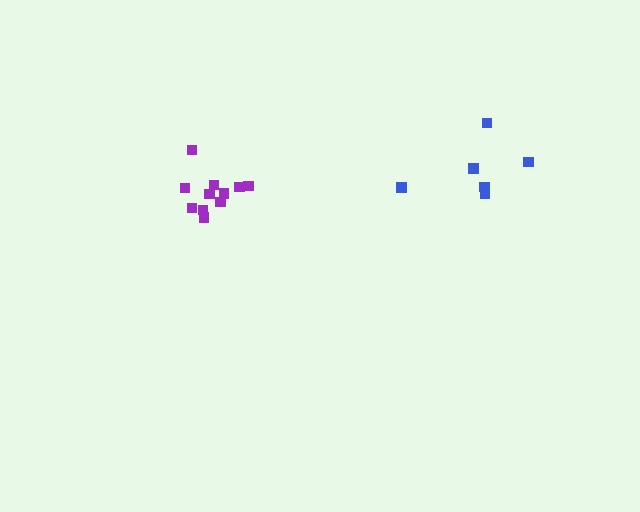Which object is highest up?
The blue cluster is topmost.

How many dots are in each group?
Group 1: 11 dots, Group 2: 6 dots (17 total).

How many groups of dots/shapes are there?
There are 2 groups.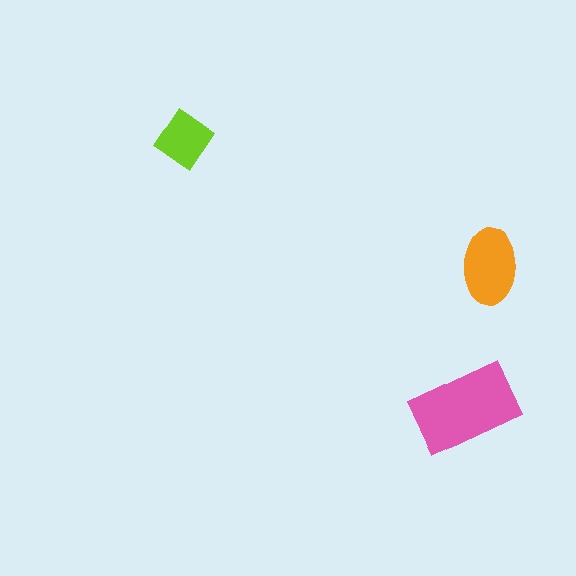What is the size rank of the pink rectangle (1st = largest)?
1st.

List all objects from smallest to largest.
The lime diamond, the orange ellipse, the pink rectangle.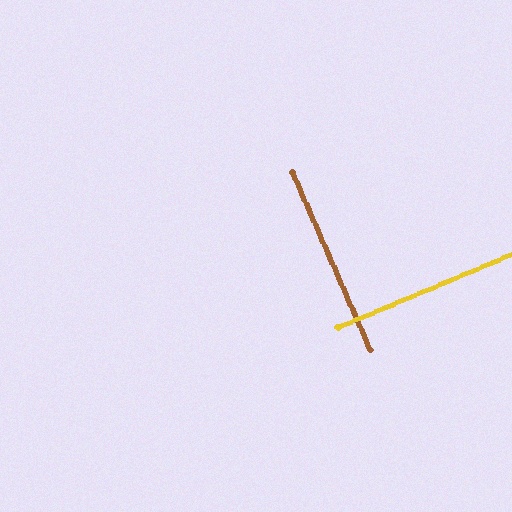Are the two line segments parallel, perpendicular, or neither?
Perpendicular — they meet at approximately 89°.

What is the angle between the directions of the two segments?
Approximately 89 degrees.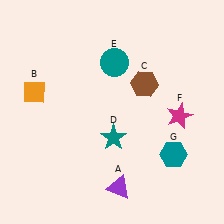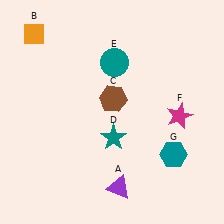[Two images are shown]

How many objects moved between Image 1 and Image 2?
2 objects moved between the two images.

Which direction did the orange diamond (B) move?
The orange diamond (B) moved up.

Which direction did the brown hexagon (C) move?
The brown hexagon (C) moved left.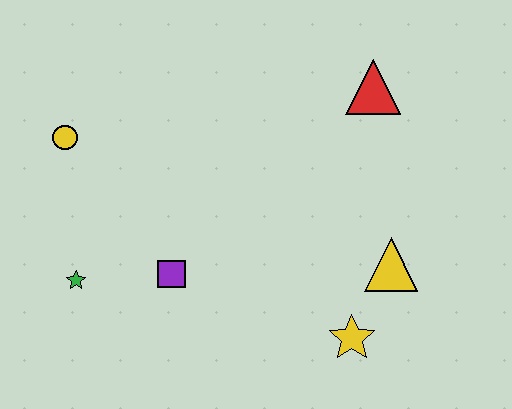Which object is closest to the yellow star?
The yellow triangle is closest to the yellow star.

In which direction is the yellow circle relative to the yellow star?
The yellow circle is to the left of the yellow star.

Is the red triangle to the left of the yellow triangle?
Yes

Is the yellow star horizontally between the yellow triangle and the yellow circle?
Yes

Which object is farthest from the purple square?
The red triangle is farthest from the purple square.